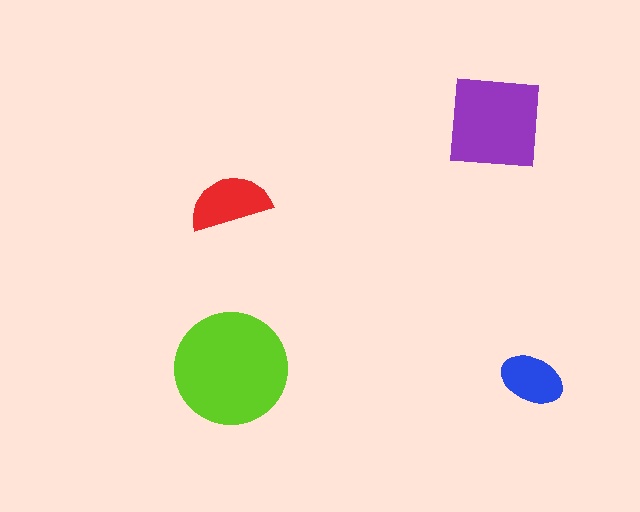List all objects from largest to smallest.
The lime circle, the purple square, the red semicircle, the blue ellipse.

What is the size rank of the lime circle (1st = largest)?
1st.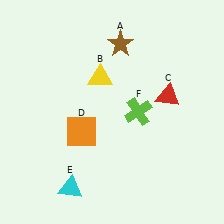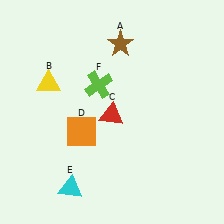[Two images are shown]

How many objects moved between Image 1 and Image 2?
3 objects moved between the two images.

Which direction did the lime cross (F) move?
The lime cross (F) moved left.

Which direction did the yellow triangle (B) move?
The yellow triangle (B) moved left.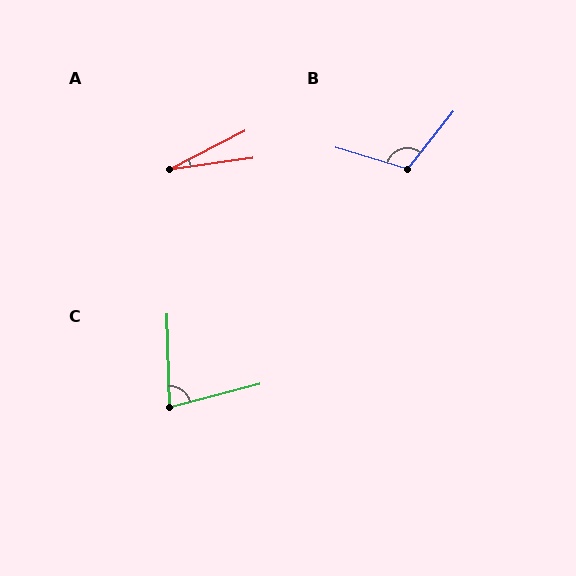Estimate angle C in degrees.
Approximately 77 degrees.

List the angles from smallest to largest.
A (19°), C (77°), B (112°).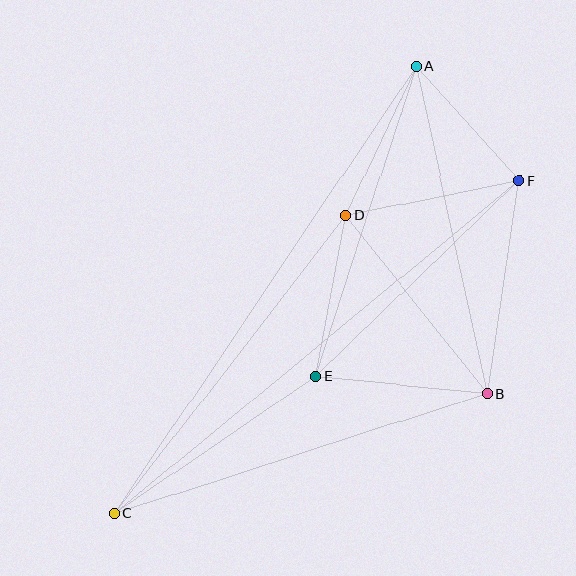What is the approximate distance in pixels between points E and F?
The distance between E and F is approximately 282 pixels.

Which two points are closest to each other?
Points A and F are closest to each other.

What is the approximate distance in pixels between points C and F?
The distance between C and F is approximately 524 pixels.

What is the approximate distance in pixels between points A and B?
The distance between A and B is approximately 335 pixels.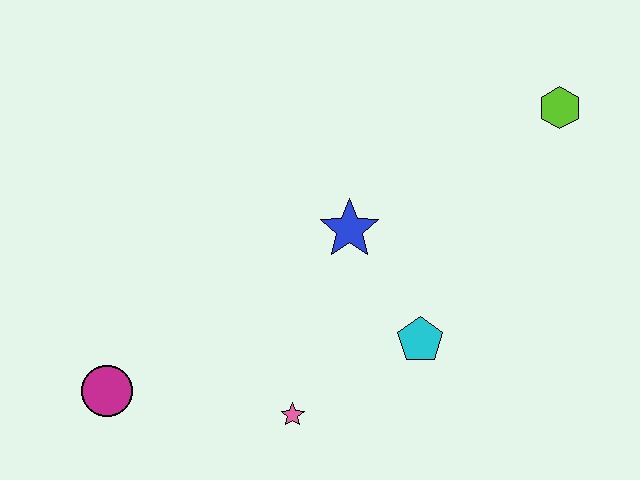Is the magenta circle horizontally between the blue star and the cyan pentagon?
No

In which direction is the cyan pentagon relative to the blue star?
The cyan pentagon is below the blue star.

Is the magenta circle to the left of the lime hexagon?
Yes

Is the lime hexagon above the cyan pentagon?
Yes